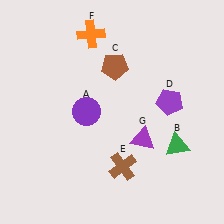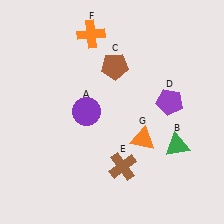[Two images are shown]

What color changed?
The triangle (G) changed from purple in Image 1 to orange in Image 2.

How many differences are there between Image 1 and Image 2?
There is 1 difference between the two images.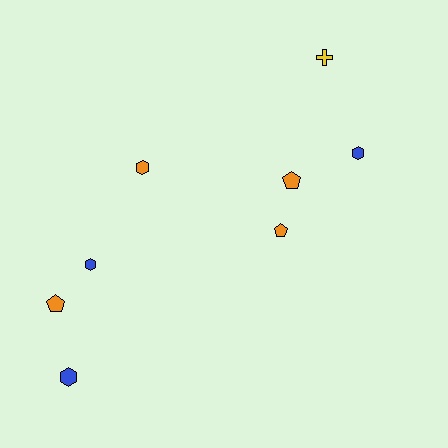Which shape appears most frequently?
Hexagon, with 4 objects.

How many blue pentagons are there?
There are no blue pentagons.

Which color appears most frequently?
Orange, with 4 objects.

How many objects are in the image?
There are 8 objects.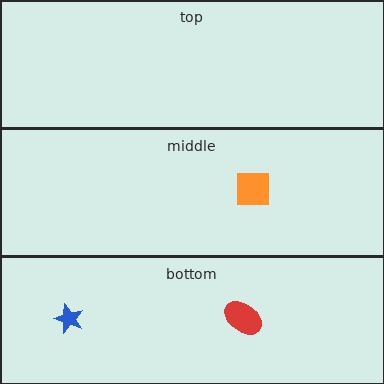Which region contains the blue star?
The bottom region.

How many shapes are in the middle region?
1.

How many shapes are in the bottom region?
2.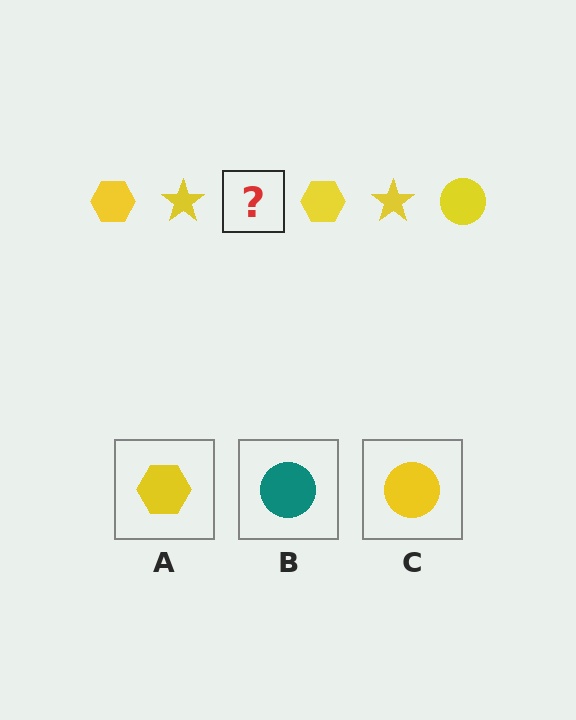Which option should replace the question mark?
Option C.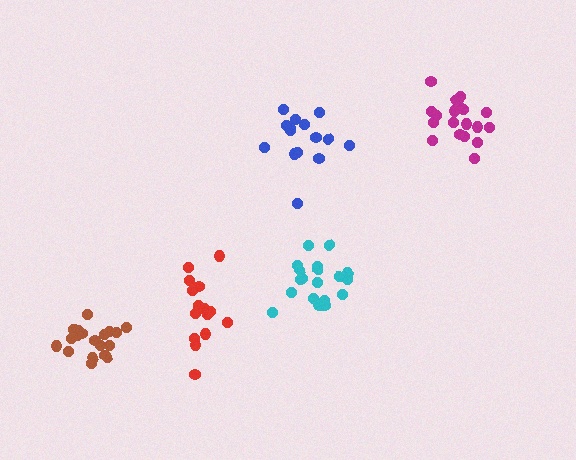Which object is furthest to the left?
The brown cluster is leftmost.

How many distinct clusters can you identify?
There are 5 distinct clusters.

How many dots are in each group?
Group 1: 20 dots, Group 2: 20 dots, Group 3: 15 dots, Group 4: 16 dots, Group 5: 20 dots (91 total).